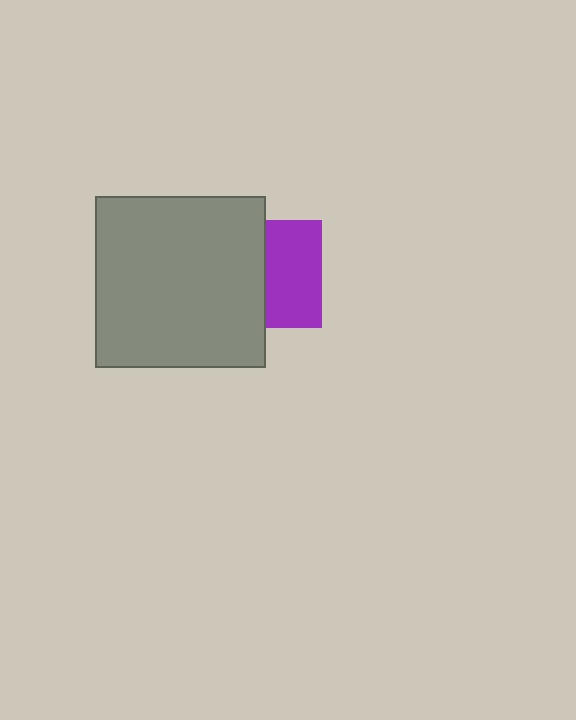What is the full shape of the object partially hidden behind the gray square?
The partially hidden object is a purple square.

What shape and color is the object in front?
The object in front is a gray square.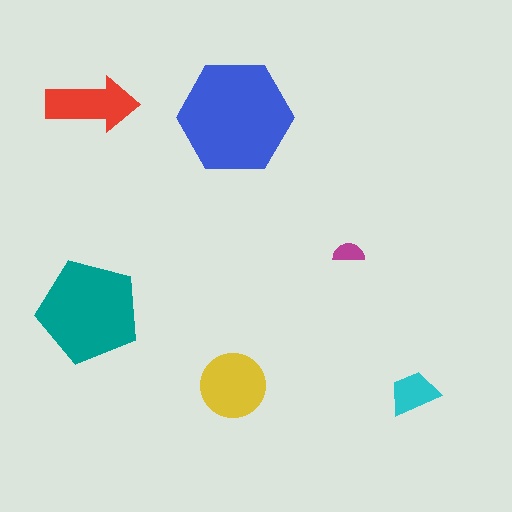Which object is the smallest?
The magenta semicircle.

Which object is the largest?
The blue hexagon.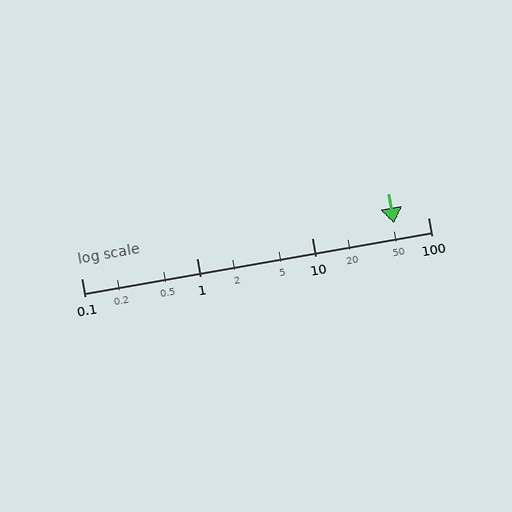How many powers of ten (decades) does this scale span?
The scale spans 3 decades, from 0.1 to 100.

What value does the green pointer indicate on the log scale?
The pointer indicates approximately 51.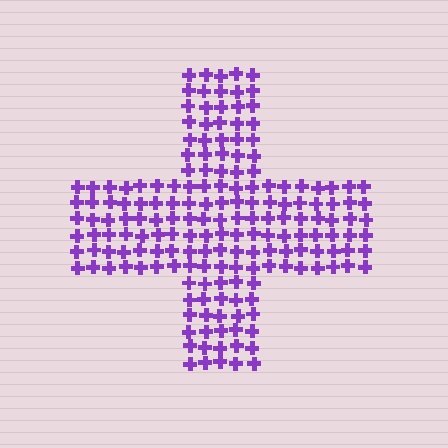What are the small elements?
The small elements are crosses.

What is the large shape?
The large shape is a cross.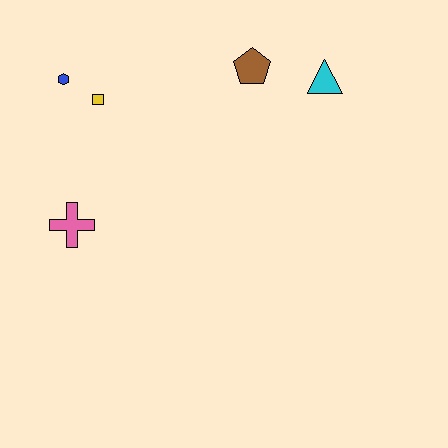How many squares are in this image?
There is 1 square.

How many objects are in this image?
There are 5 objects.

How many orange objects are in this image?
There are no orange objects.